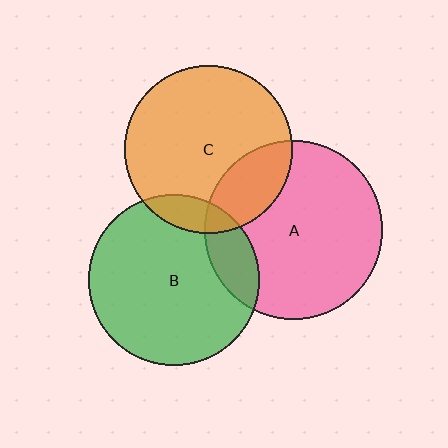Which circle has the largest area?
Circle A (pink).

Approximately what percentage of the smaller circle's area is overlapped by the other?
Approximately 10%.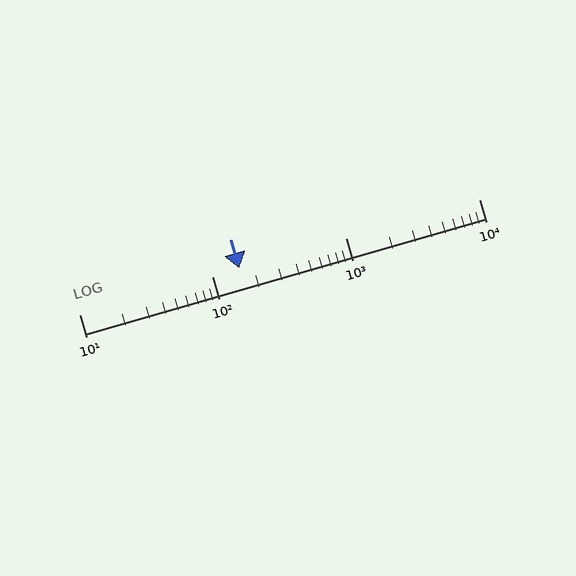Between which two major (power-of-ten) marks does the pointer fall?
The pointer is between 100 and 1000.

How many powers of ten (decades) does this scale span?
The scale spans 3 decades, from 10 to 10000.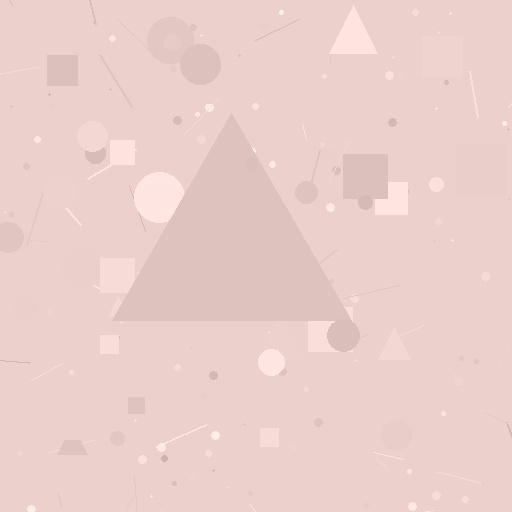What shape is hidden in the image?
A triangle is hidden in the image.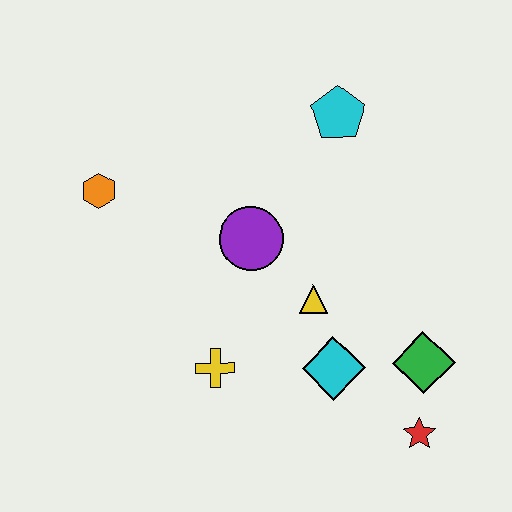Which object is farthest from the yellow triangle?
The orange hexagon is farthest from the yellow triangle.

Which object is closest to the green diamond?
The red star is closest to the green diamond.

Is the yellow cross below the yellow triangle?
Yes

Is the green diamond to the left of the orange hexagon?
No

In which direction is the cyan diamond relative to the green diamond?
The cyan diamond is to the left of the green diamond.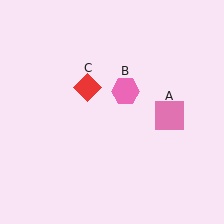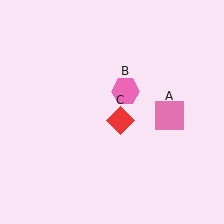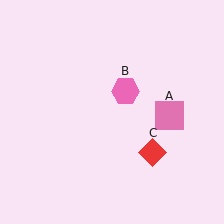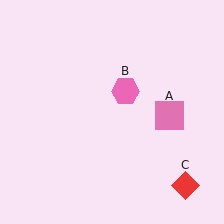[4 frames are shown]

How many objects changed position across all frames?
1 object changed position: red diamond (object C).